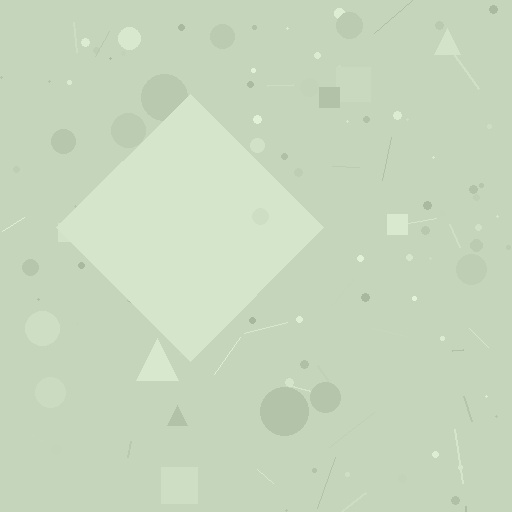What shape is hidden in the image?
A diamond is hidden in the image.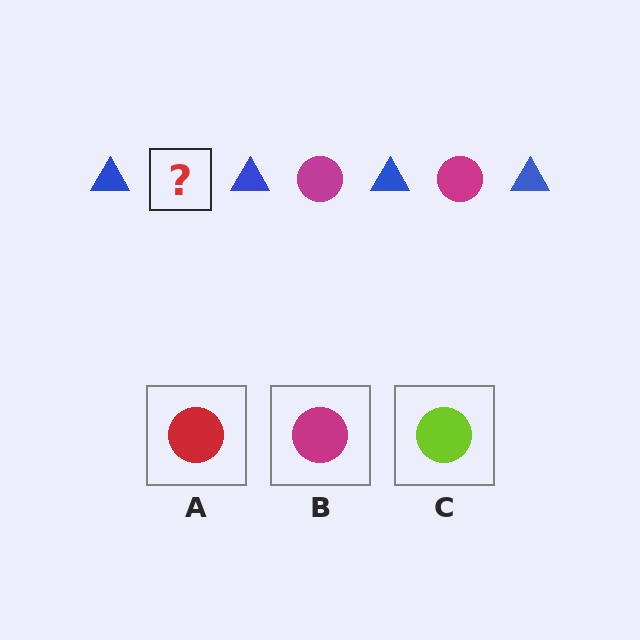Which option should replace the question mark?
Option B.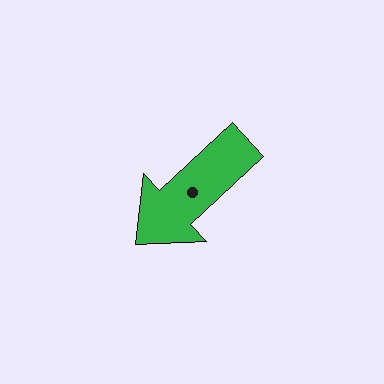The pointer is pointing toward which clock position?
Roughly 8 o'clock.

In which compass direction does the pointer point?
Southwest.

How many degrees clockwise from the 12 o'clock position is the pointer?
Approximately 227 degrees.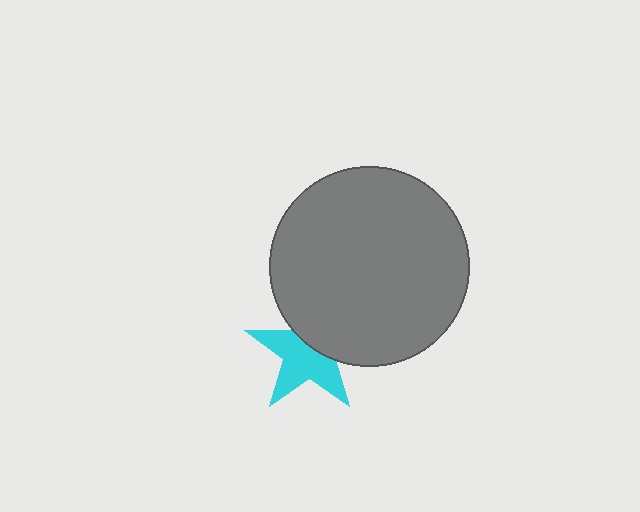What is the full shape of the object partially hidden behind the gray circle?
The partially hidden object is a cyan star.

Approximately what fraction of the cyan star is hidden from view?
Roughly 40% of the cyan star is hidden behind the gray circle.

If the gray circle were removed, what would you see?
You would see the complete cyan star.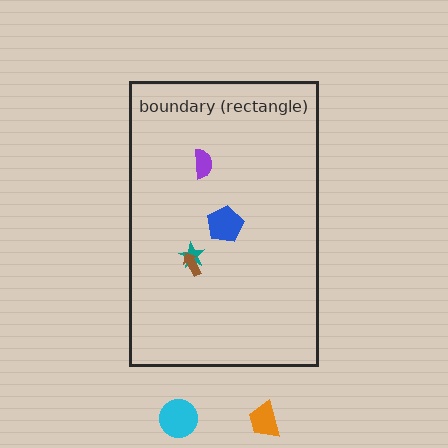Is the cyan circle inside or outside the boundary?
Outside.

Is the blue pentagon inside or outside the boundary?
Inside.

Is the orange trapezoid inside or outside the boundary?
Outside.